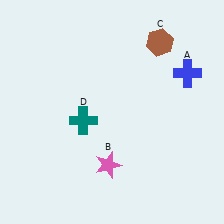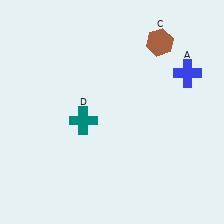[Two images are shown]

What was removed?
The pink star (B) was removed in Image 2.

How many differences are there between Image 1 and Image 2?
There is 1 difference between the two images.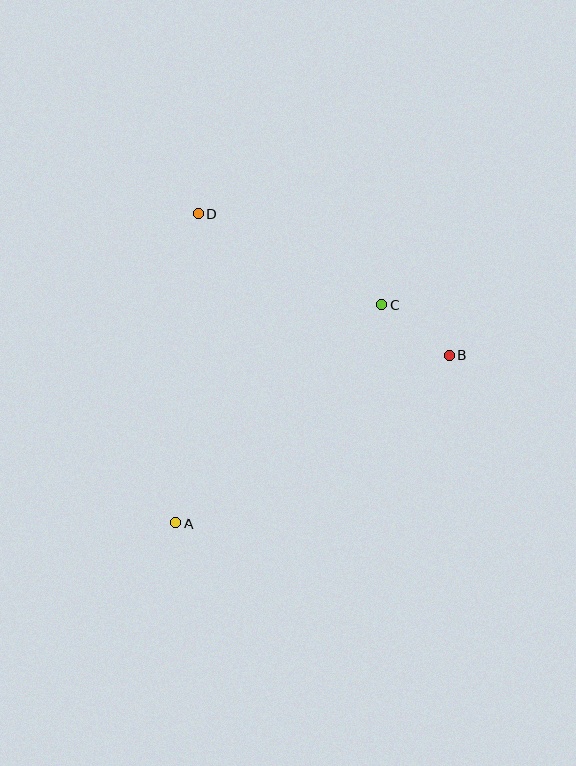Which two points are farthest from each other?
Points A and B are farthest from each other.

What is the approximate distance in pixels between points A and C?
The distance between A and C is approximately 300 pixels.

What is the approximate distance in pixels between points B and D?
The distance between B and D is approximately 288 pixels.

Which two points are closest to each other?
Points B and C are closest to each other.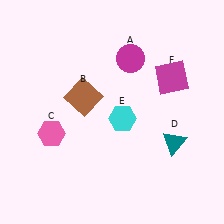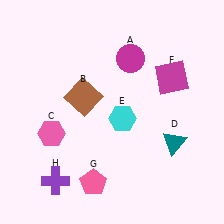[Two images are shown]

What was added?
A pink pentagon (G), a purple cross (H) were added in Image 2.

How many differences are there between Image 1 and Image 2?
There are 2 differences between the two images.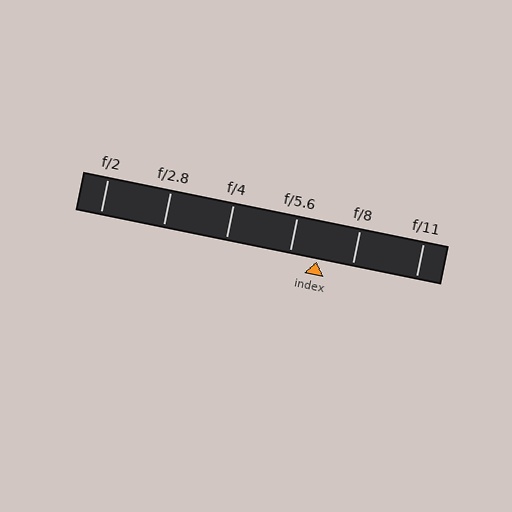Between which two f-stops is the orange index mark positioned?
The index mark is between f/5.6 and f/8.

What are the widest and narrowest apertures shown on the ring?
The widest aperture shown is f/2 and the narrowest is f/11.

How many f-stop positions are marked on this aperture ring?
There are 6 f-stop positions marked.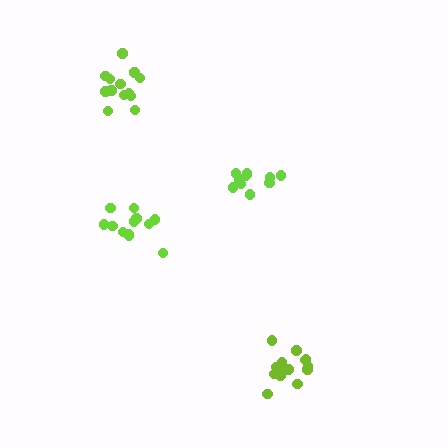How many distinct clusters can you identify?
There are 4 distinct clusters.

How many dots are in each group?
Group 1: 13 dots, Group 2: 11 dots, Group 3: 14 dots, Group 4: 12 dots (50 total).